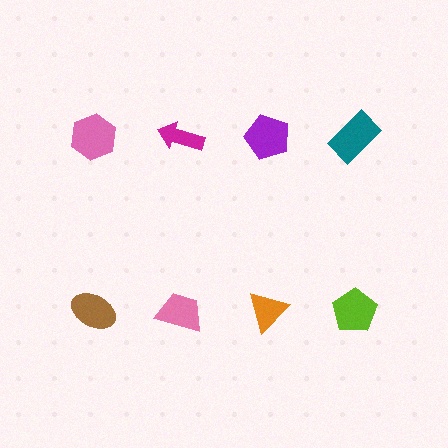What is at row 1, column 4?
A teal rectangle.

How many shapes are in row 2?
4 shapes.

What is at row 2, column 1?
A brown ellipse.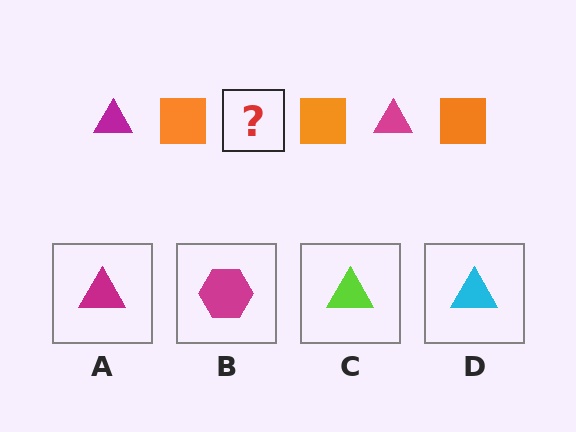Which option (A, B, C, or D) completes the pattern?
A.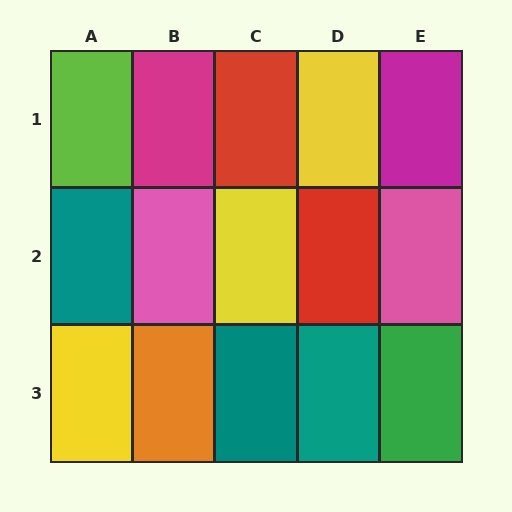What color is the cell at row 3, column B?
Orange.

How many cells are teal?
3 cells are teal.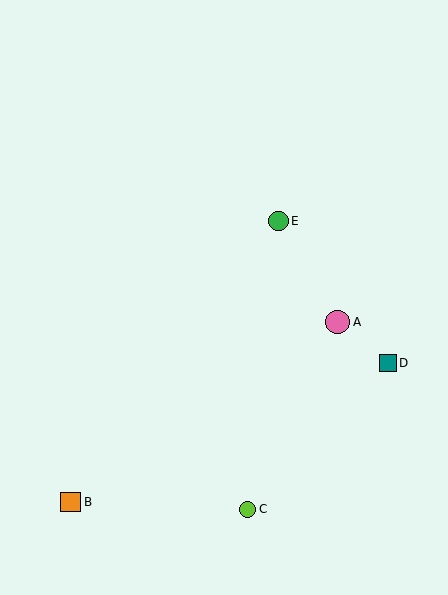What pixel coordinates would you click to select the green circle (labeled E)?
Click at (279, 221) to select the green circle E.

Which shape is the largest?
The pink circle (labeled A) is the largest.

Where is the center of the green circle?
The center of the green circle is at (279, 221).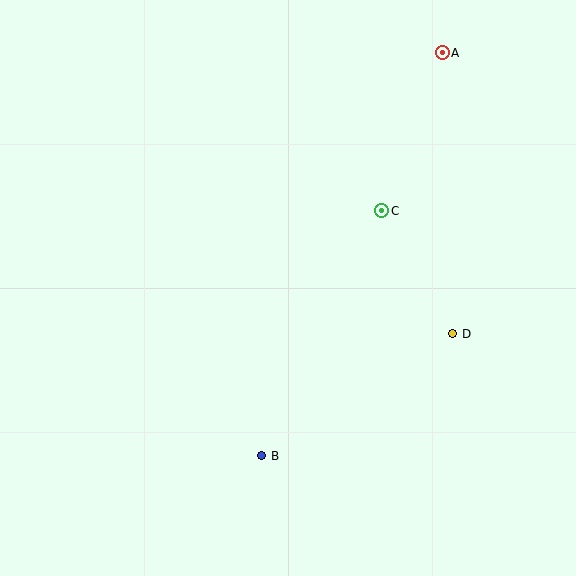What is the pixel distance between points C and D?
The distance between C and D is 142 pixels.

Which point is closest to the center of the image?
Point C at (382, 211) is closest to the center.